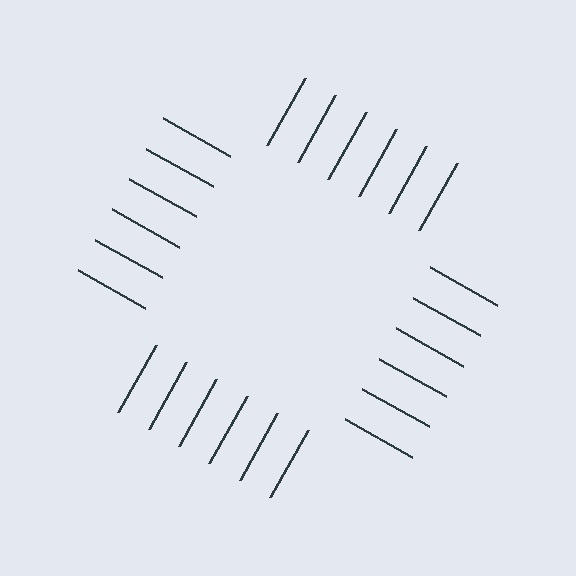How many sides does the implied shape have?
4 sides — the line-ends trace a square.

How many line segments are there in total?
24 — 6 along each of the 4 edges.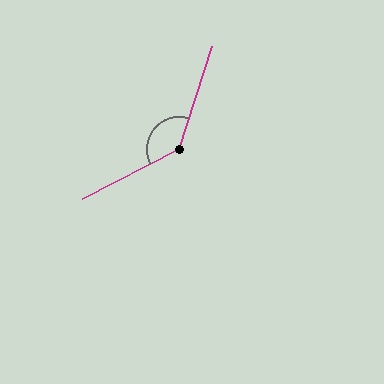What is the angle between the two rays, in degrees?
Approximately 135 degrees.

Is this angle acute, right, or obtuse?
It is obtuse.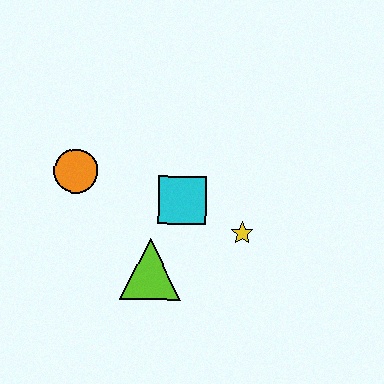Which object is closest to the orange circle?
The cyan square is closest to the orange circle.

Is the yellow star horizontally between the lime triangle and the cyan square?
No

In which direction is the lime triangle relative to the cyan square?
The lime triangle is below the cyan square.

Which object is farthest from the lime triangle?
The orange circle is farthest from the lime triangle.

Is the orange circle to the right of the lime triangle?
No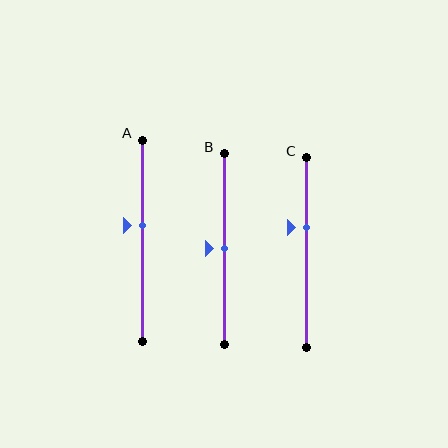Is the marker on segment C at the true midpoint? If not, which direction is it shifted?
No, the marker on segment C is shifted upward by about 13% of the segment length.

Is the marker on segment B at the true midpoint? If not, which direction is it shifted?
Yes, the marker on segment B is at the true midpoint.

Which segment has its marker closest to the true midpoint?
Segment B has its marker closest to the true midpoint.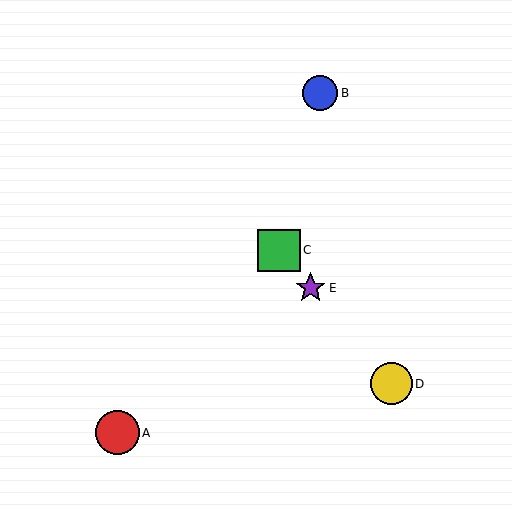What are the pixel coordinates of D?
Object D is at (392, 384).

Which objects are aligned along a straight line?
Objects C, D, E are aligned along a straight line.